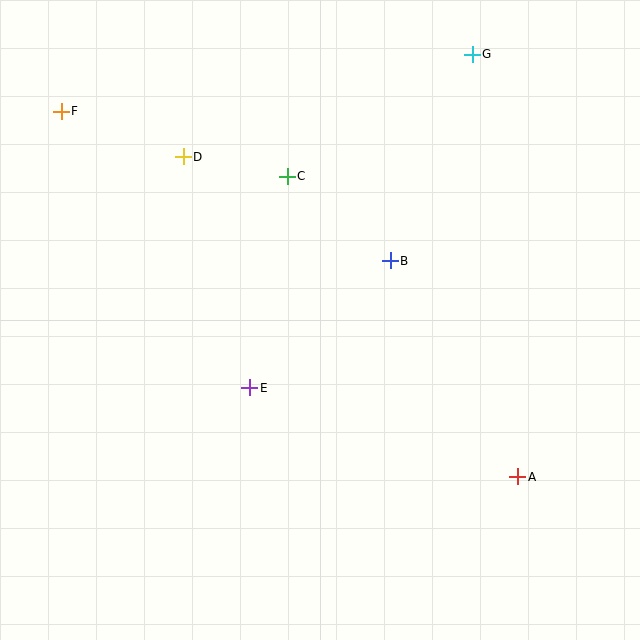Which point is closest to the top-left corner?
Point F is closest to the top-left corner.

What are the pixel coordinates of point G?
Point G is at (472, 54).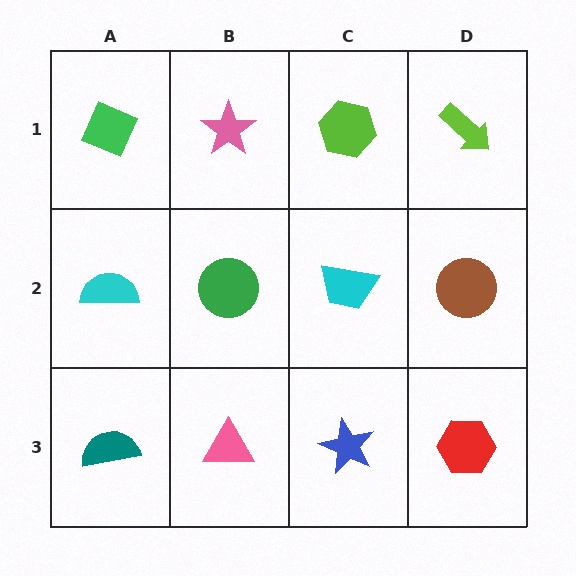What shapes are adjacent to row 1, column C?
A cyan trapezoid (row 2, column C), a pink star (row 1, column B), a lime arrow (row 1, column D).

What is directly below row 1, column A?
A cyan semicircle.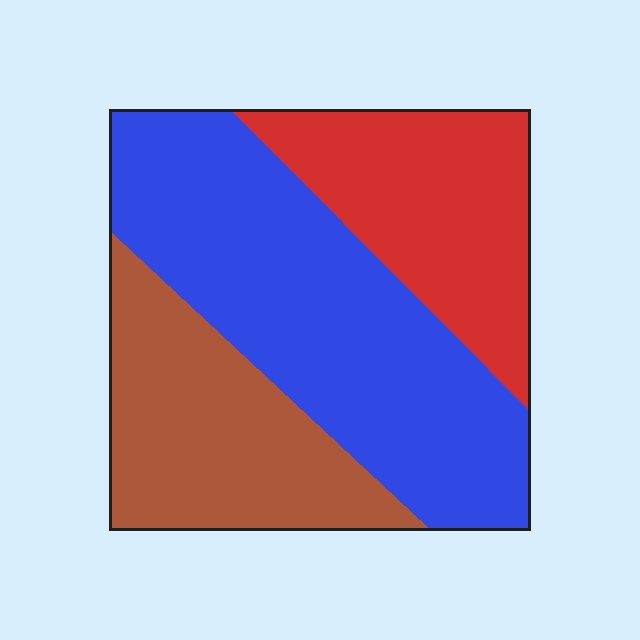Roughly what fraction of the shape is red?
Red takes up between a quarter and a half of the shape.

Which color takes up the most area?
Blue, at roughly 45%.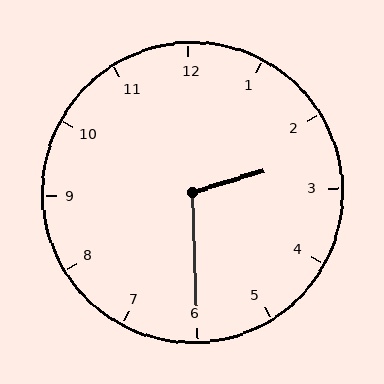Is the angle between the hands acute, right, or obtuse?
It is obtuse.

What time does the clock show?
2:30.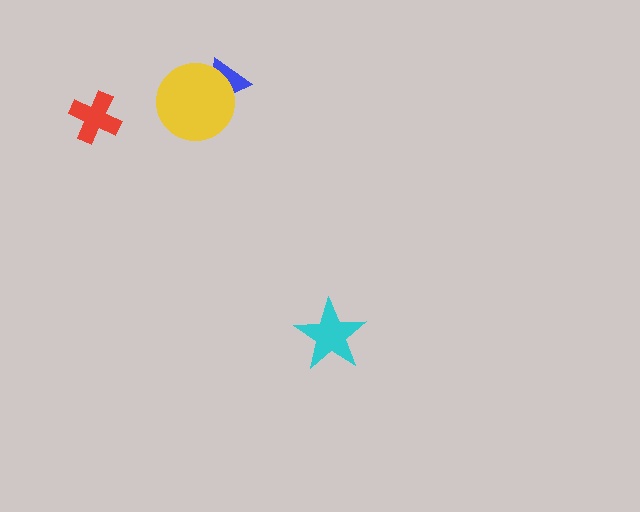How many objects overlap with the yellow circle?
1 object overlaps with the yellow circle.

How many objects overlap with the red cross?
0 objects overlap with the red cross.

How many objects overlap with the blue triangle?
1 object overlaps with the blue triangle.